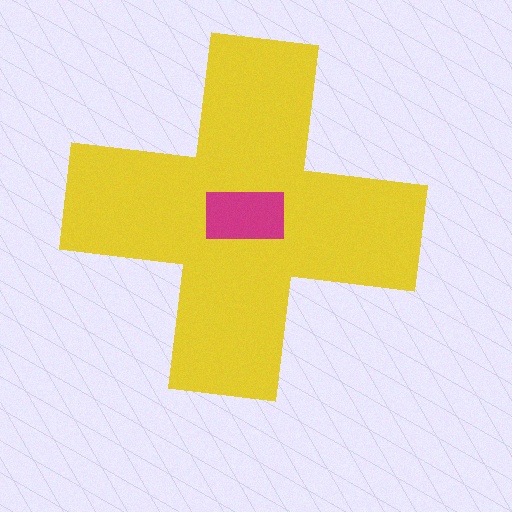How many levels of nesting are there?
2.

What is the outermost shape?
The yellow cross.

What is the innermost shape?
The magenta rectangle.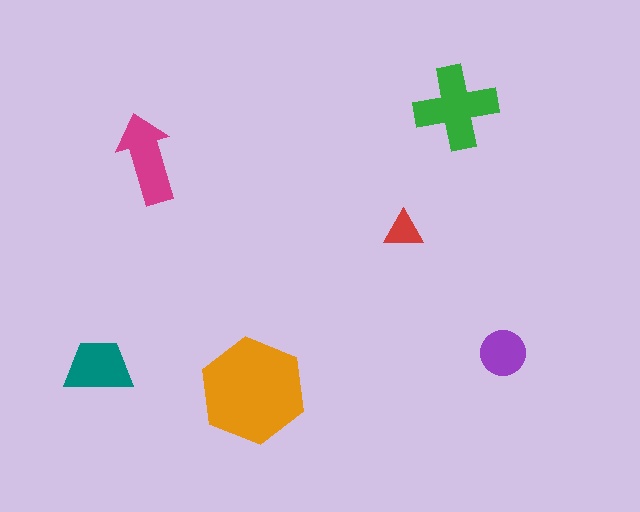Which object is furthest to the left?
The teal trapezoid is leftmost.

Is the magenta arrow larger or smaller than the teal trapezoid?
Larger.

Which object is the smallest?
The red triangle.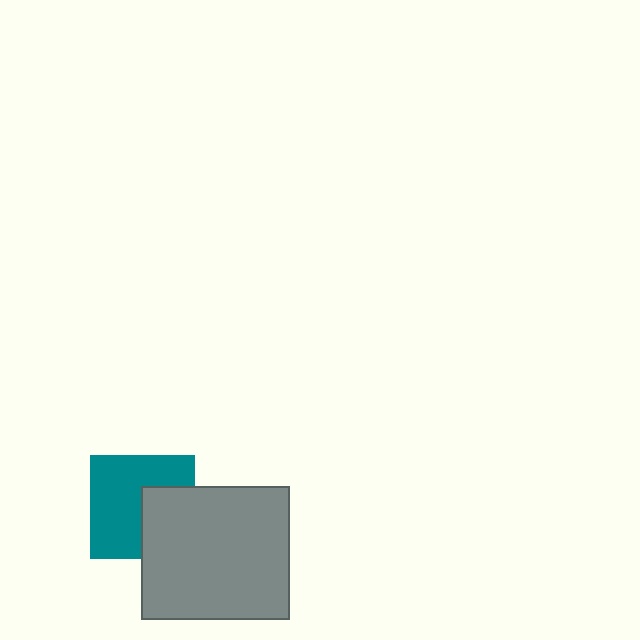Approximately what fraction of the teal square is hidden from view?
Roughly 36% of the teal square is hidden behind the gray rectangle.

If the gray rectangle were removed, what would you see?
You would see the complete teal square.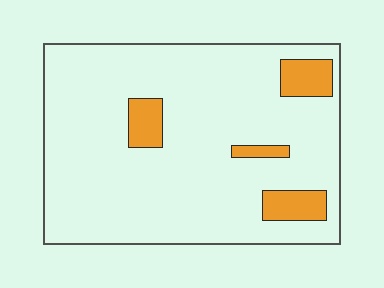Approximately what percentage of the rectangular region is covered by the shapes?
Approximately 10%.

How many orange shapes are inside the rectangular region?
4.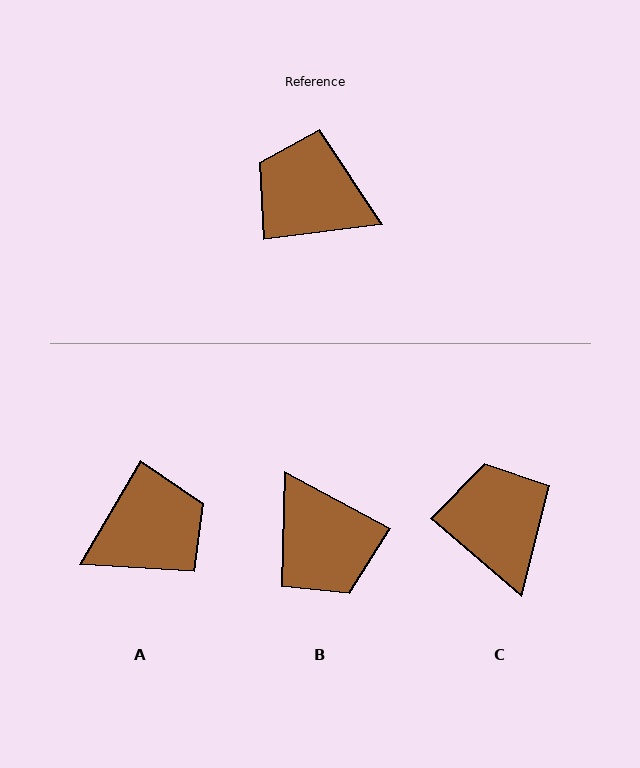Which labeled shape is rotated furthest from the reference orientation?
B, about 145 degrees away.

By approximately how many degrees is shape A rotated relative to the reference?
Approximately 127 degrees clockwise.